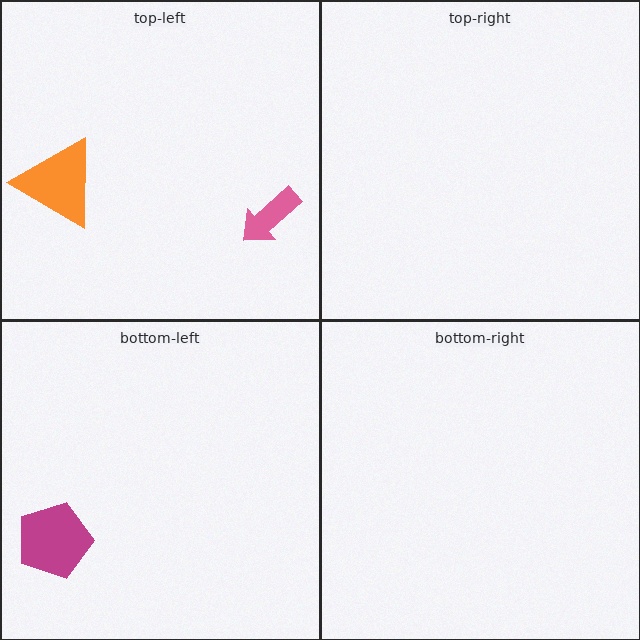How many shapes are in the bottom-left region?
1.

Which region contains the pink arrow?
The top-left region.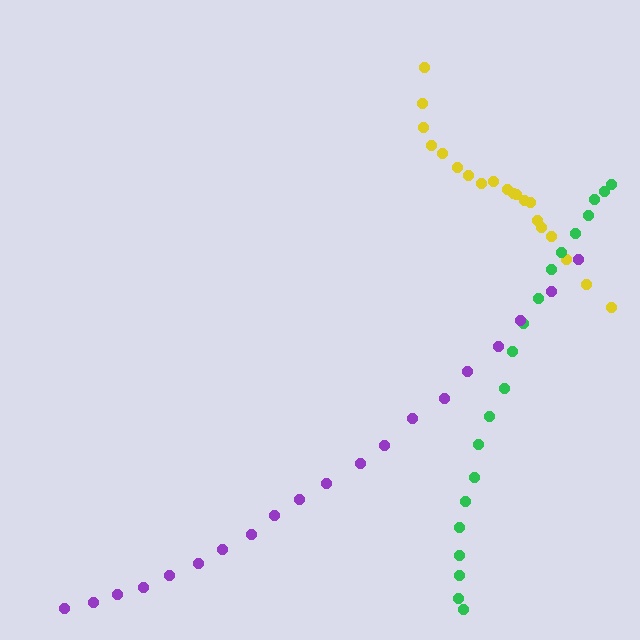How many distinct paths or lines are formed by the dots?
There are 3 distinct paths.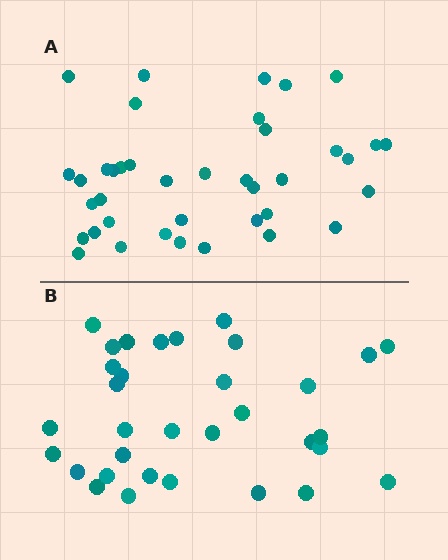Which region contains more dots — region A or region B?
Region A (the top region) has more dots.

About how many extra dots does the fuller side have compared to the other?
Region A has about 6 more dots than region B.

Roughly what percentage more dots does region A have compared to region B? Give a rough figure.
About 20% more.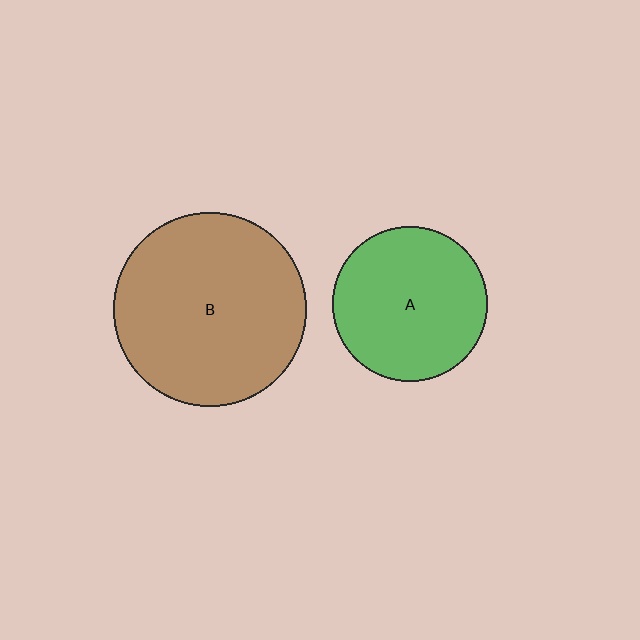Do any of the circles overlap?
No, none of the circles overlap.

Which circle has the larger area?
Circle B (brown).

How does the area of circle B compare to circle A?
Approximately 1.6 times.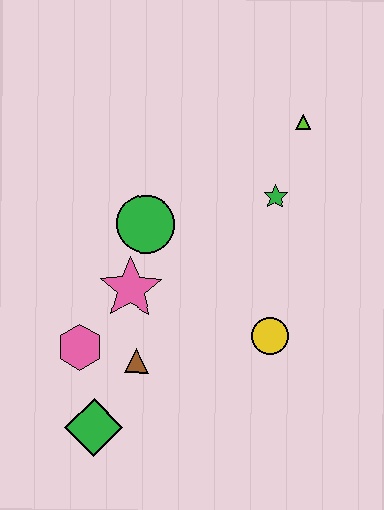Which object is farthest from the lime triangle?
The green diamond is farthest from the lime triangle.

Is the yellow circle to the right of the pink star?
Yes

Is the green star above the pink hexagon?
Yes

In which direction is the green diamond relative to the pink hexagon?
The green diamond is below the pink hexagon.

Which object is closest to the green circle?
The pink star is closest to the green circle.